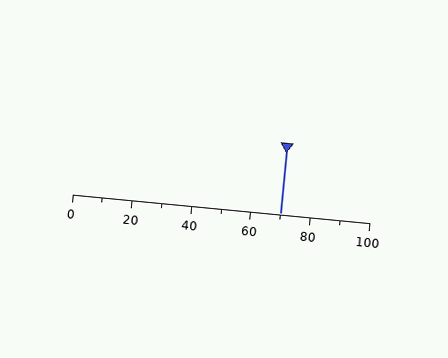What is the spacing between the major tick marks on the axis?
The major ticks are spaced 20 apart.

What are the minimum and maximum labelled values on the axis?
The axis runs from 0 to 100.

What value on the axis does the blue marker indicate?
The marker indicates approximately 70.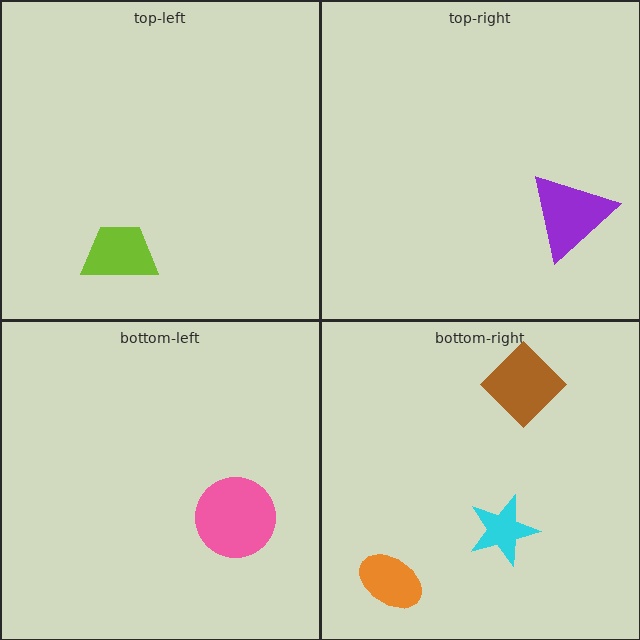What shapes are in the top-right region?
The purple triangle.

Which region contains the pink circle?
The bottom-left region.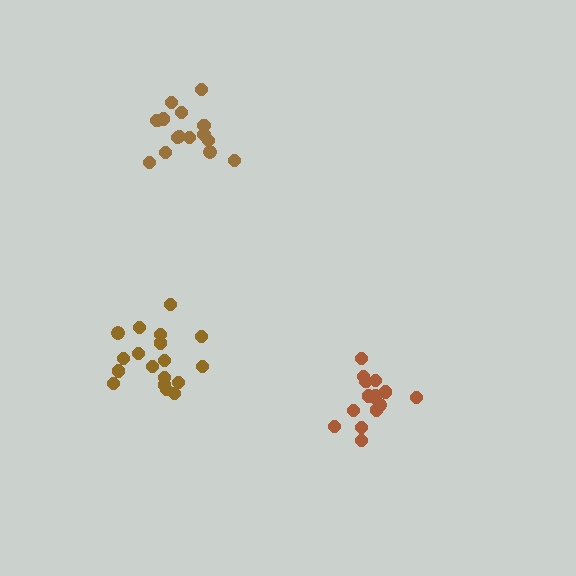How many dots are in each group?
Group 1: 15 dots, Group 2: 15 dots, Group 3: 18 dots (48 total).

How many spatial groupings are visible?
There are 3 spatial groupings.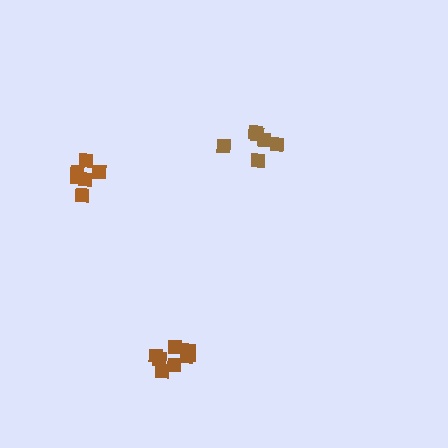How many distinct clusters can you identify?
There are 3 distinct clusters.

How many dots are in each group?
Group 1: 7 dots, Group 2: 8 dots, Group 3: 6 dots (21 total).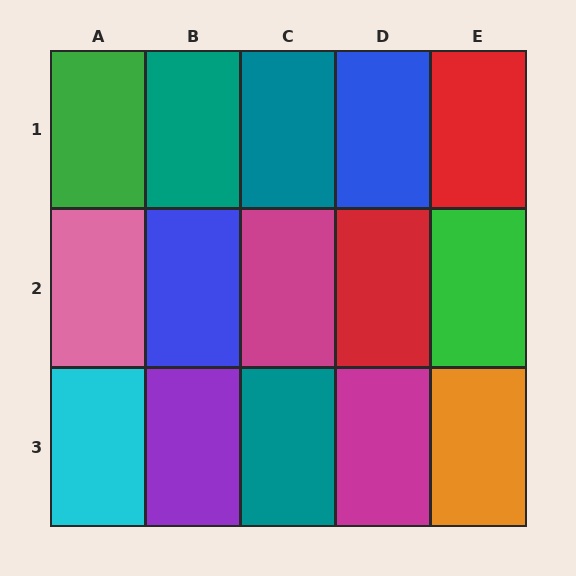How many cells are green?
2 cells are green.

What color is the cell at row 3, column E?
Orange.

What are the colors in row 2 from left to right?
Pink, blue, magenta, red, green.